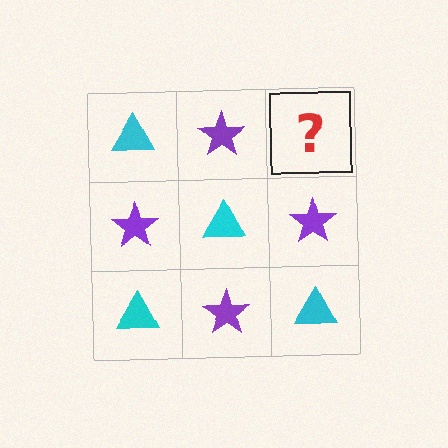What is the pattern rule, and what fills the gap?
The rule is that it alternates cyan triangle and purple star in a checkerboard pattern. The gap should be filled with a cyan triangle.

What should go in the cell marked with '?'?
The missing cell should contain a cyan triangle.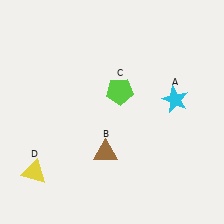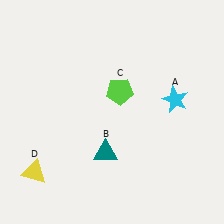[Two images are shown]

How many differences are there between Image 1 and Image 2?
There is 1 difference between the two images.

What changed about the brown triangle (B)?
In Image 1, B is brown. In Image 2, it changed to teal.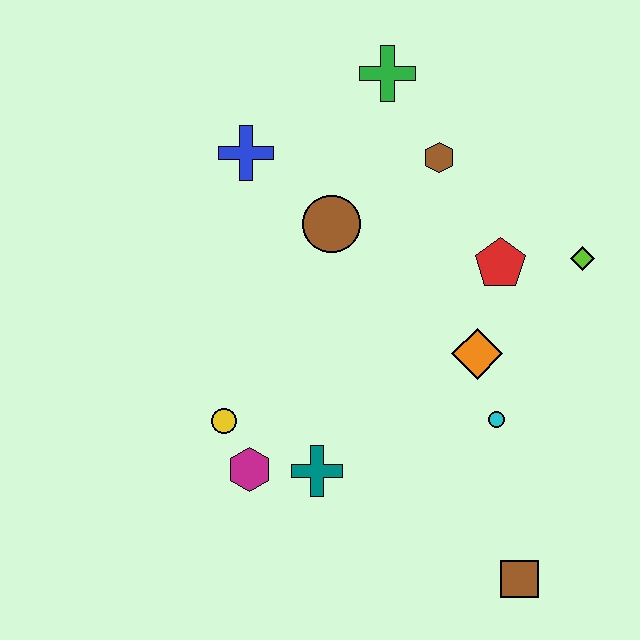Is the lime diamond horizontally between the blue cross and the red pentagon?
No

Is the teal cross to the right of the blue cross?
Yes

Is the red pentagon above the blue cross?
No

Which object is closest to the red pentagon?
The lime diamond is closest to the red pentagon.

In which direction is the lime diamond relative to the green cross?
The lime diamond is to the right of the green cross.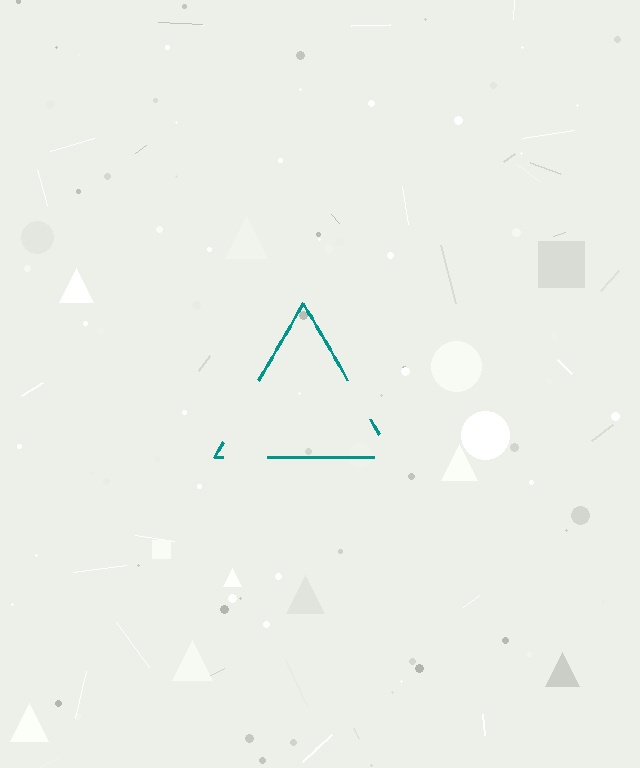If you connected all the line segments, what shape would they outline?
They would outline a triangle.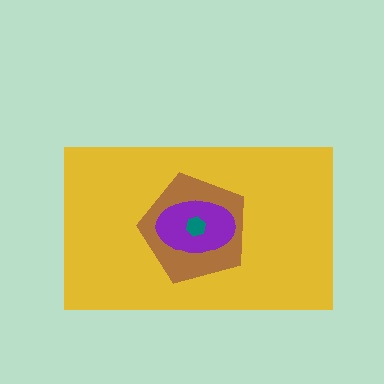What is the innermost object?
The teal hexagon.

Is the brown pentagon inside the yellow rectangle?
Yes.